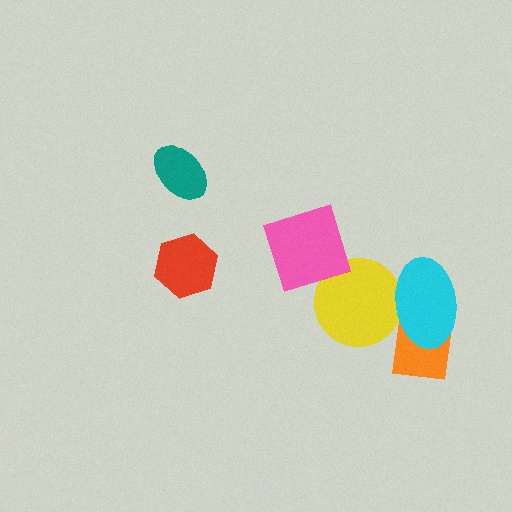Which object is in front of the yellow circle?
The cyan ellipse is in front of the yellow circle.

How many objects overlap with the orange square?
1 object overlaps with the orange square.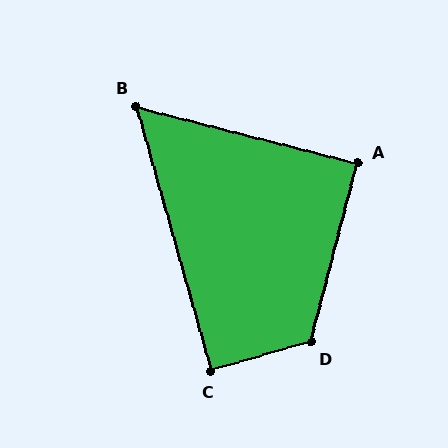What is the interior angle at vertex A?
Approximately 90 degrees (approximately right).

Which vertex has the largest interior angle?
D, at approximately 120 degrees.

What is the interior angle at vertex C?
Approximately 90 degrees (approximately right).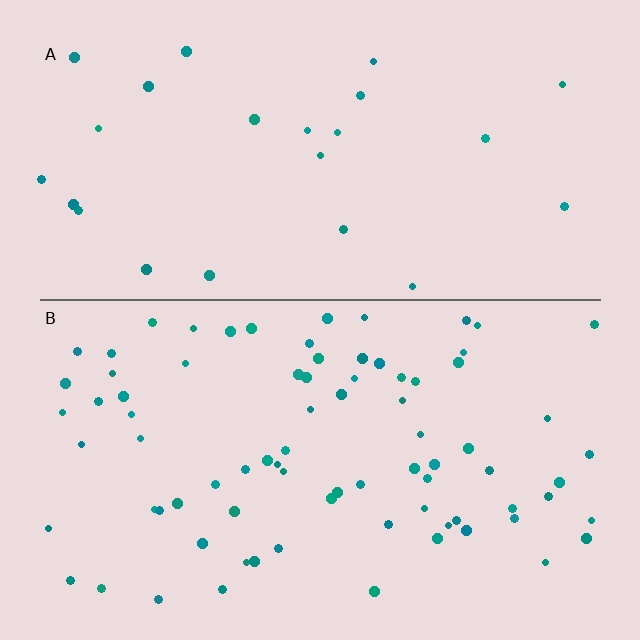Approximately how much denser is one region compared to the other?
Approximately 3.4× — region B over region A.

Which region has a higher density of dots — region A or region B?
B (the bottom).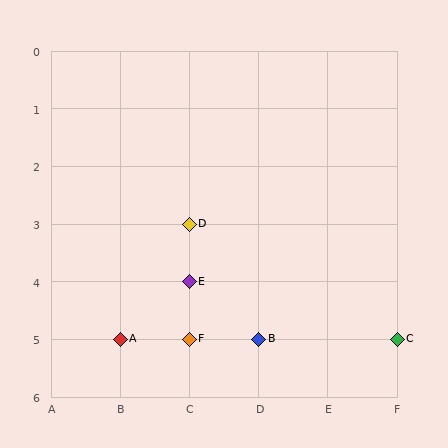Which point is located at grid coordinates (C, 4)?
Point E is at (C, 4).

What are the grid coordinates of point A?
Point A is at grid coordinates (B, 5).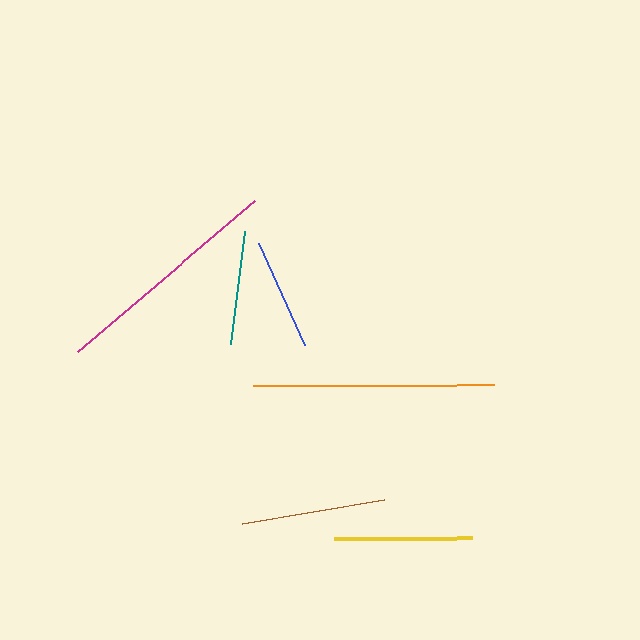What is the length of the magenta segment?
The magenta segment is approximately 232 pixels long.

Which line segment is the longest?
The orange line is the longest at approximately 241 pixels.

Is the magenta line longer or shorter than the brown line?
The magenta line is longer than the brown line.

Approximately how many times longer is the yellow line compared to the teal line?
The yellow line is approximately 1.2 times the length of the teal line.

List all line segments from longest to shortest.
From longest to shortest: orange, magenta, brown, yellow, teal, blue.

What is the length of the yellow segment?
The yellow segment is approximately 138 pixels long.